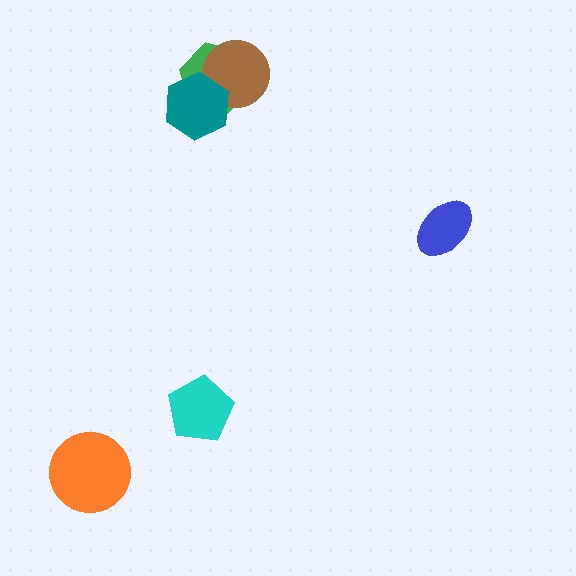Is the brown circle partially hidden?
Yes, it is partially covered by another shape.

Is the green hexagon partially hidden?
Yes, it is partially covered by another shape.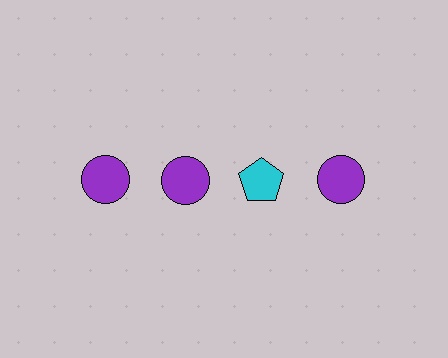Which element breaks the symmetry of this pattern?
The cyan pentagon in the top row, center column breaks the symmetry. All other shapes are purple circles.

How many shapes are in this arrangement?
There are 4 shapes arranged in a grid pattern.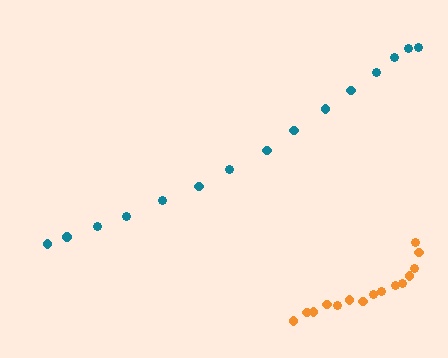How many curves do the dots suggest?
There are 2 distinct paths.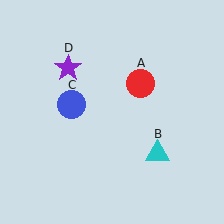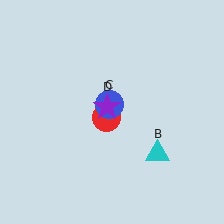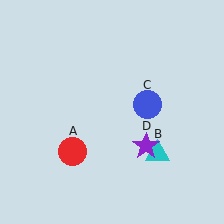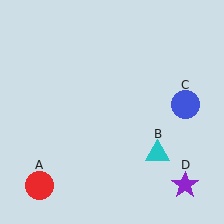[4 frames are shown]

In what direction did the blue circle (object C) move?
The blue circle (object C) moved right.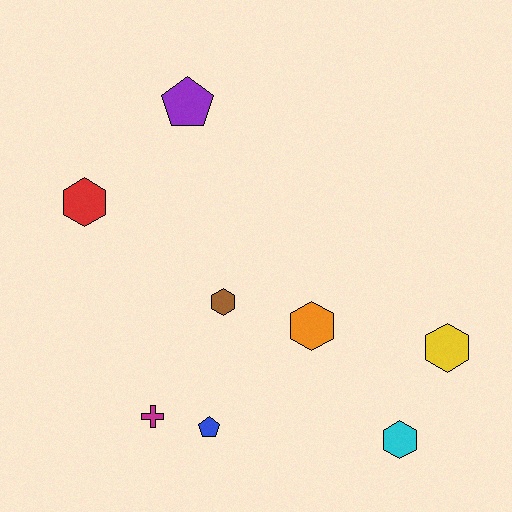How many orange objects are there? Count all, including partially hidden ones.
There is 1 orange object.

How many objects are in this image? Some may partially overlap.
There are 8 objects.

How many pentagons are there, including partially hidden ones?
There are 2 pentagons.